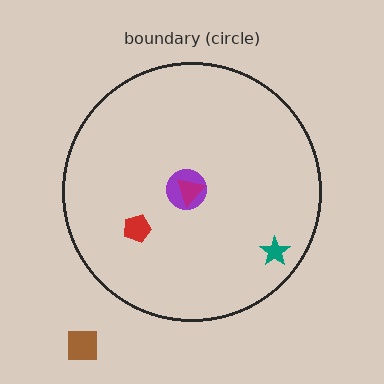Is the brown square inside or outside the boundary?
Outside.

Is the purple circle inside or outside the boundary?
Inside.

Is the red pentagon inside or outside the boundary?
Inside.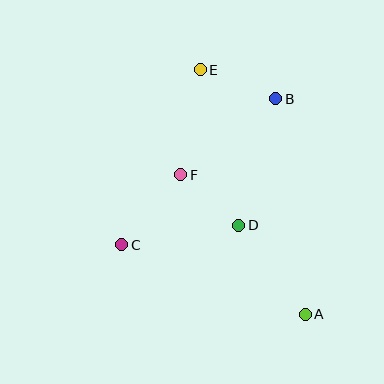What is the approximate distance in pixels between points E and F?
The distance between E and F is approximately 107 pixels.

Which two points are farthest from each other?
Points A and E are farthest from each other.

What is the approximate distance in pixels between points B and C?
The distance between B and C is approximately 212 pixels.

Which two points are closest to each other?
Points D and F are closest to each other.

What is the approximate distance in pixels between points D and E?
The distance between D and E is approximately 160 pixels.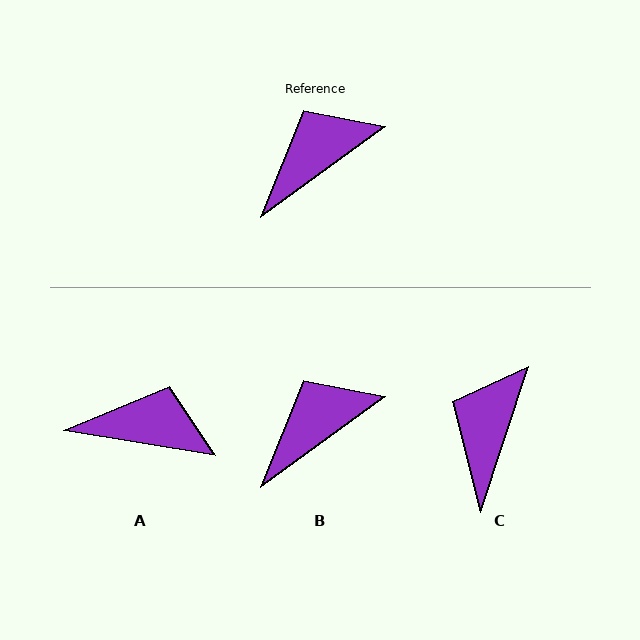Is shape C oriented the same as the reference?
No, it is off by about 36 degrees.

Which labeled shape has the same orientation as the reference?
B.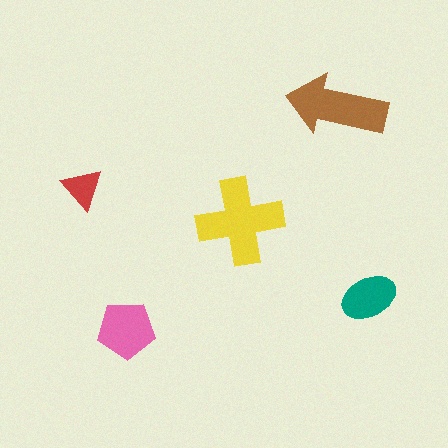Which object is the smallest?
The red triangle.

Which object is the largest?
The yellow cross.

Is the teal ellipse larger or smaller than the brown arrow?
Smaller.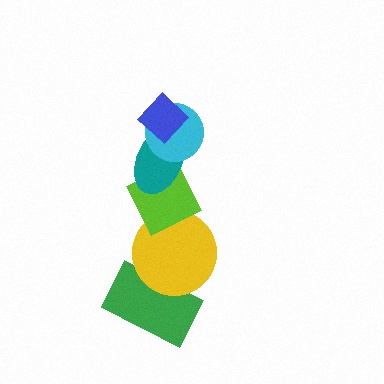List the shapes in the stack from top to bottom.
From top to bottom: the blue diamond, the cyan circle, the teal ellipse, the lime diamond, the yellow circle, the green rectangle.